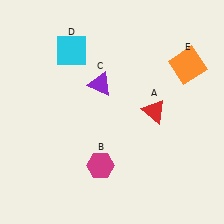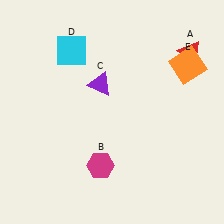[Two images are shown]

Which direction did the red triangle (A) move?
The red triangle (A) moved up.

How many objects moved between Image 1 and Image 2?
1 object moved between the two images.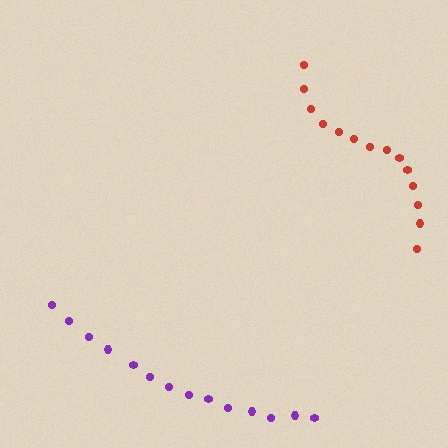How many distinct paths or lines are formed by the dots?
There are 2 distinct paths.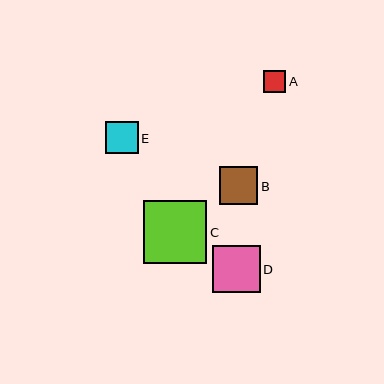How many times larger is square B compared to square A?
Square B is approximately 1.7 times the size of square A.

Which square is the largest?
Square C is the largest with a size of approximately 63 pixels.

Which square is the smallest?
Square A is the smallest with a size of approximately 22 pixels.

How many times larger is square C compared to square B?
Square C is approximately 1.7 times the size of square B.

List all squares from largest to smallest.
From largest to smallest: C, D, B, E, A.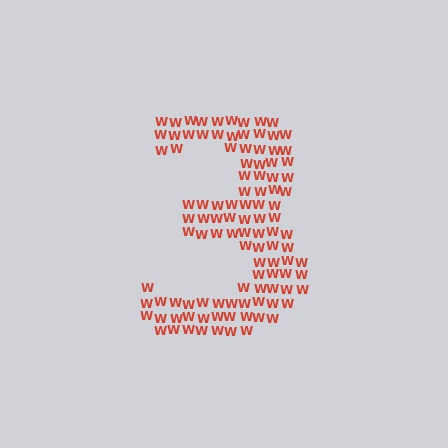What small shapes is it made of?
It is made of small letter W's.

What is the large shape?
The large shape is the digit 3.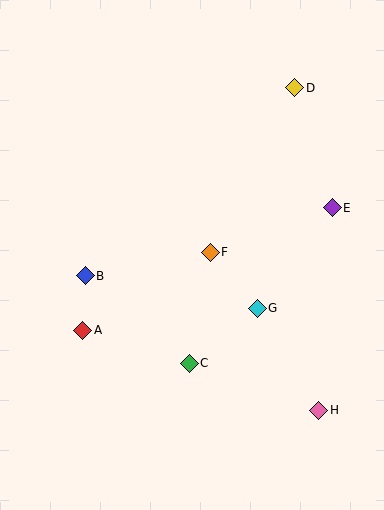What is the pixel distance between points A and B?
The distance between A and B is 55 pixels.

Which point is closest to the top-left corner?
Point B is closest to the top-left corner.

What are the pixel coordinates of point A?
Point A is at (83, 330).